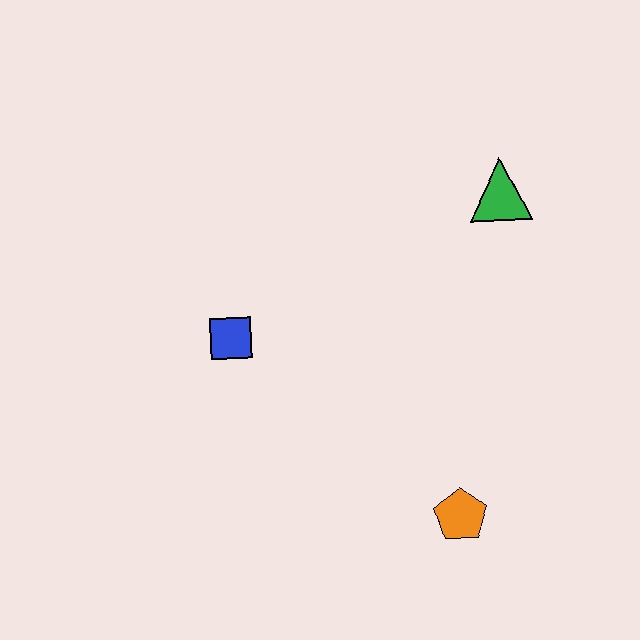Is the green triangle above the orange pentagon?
Yes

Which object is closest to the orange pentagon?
The blue square is closest to the orange pentagon.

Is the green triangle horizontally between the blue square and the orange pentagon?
No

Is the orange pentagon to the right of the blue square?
Yes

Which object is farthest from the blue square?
The green triangle is farthest from the blue square.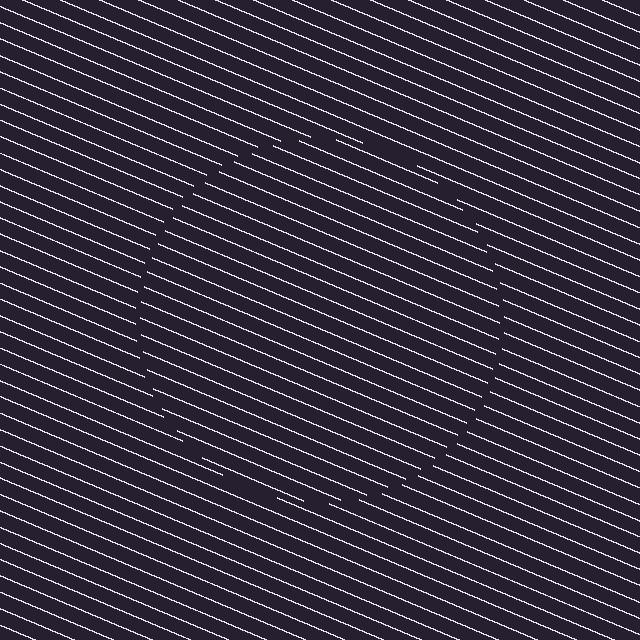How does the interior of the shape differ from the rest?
The interior of the shape contains the same grating, shifted by half a period — the contour is defined by the phase discontinuity where line-ends from the inner and outer gratings abut.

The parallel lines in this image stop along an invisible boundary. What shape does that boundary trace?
An illusory circle. The interior of the shape contains the same grating, shifted by half a period — the contour is defined by the phase discontinuity where line-ends from the inner and outer gratings abut.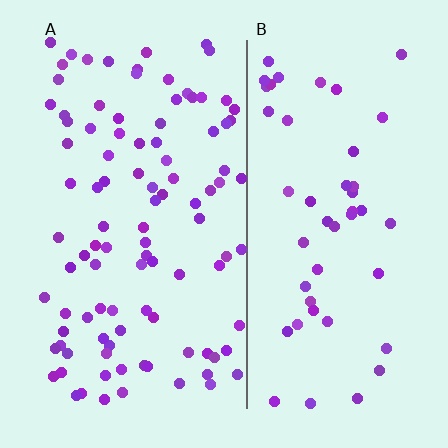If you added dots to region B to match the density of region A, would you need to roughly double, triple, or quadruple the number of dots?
Approximately double.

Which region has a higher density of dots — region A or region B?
A (the left).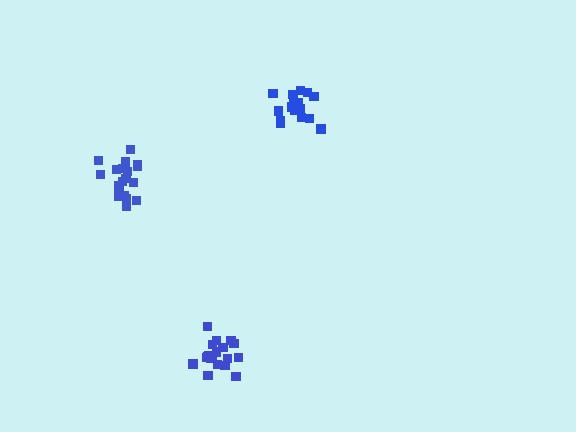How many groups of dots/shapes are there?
There are 3 groups.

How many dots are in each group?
Group 1: 19 dots, Group 2: 16 dots, Group 3: 19 dots (54 total).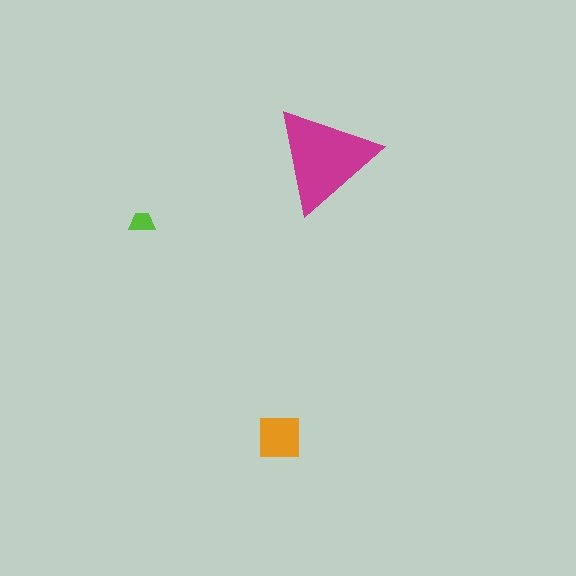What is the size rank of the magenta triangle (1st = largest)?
1st.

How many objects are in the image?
There are 3 objects in the image.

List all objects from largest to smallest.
The magenta triangle, the orange square, the lime trapezoid.